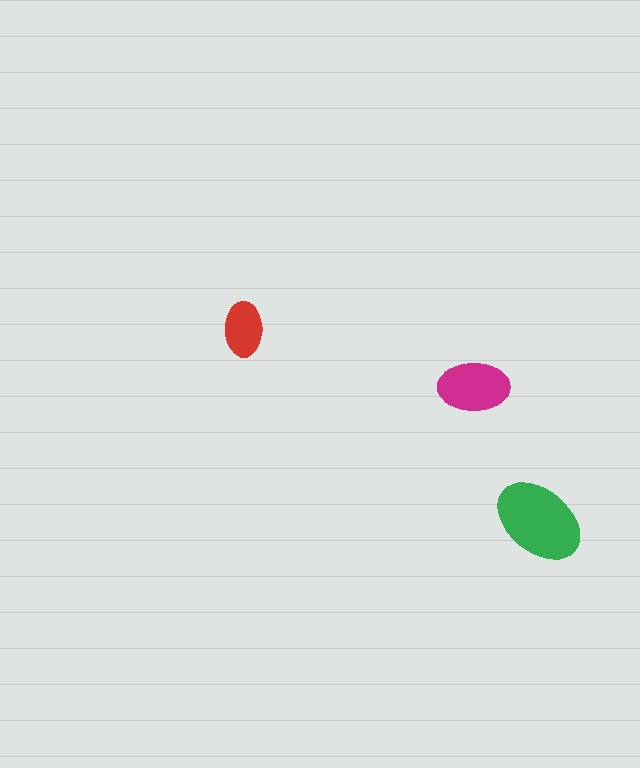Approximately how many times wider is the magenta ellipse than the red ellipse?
About 1.5 times wider.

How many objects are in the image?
There are 3 objects in the image.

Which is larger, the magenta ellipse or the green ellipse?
The green one.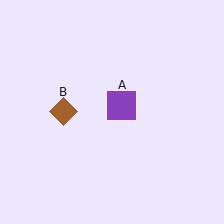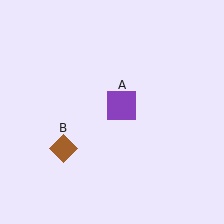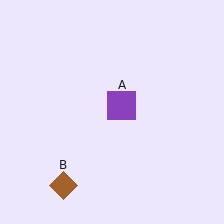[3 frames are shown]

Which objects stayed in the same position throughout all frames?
Purple square (object A) remained stationary.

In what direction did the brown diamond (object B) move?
The brown diamond (object B) moved down.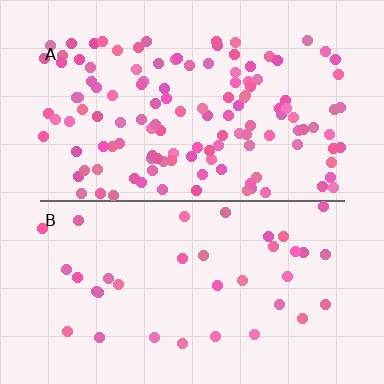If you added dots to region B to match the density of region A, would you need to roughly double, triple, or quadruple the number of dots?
Approximately triple.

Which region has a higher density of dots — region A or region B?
A (the top).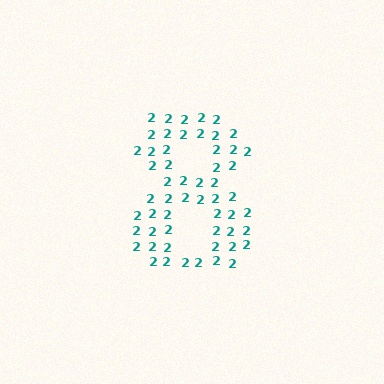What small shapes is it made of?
It is made of small digit 2's.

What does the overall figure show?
The overall figure shows the digit 8.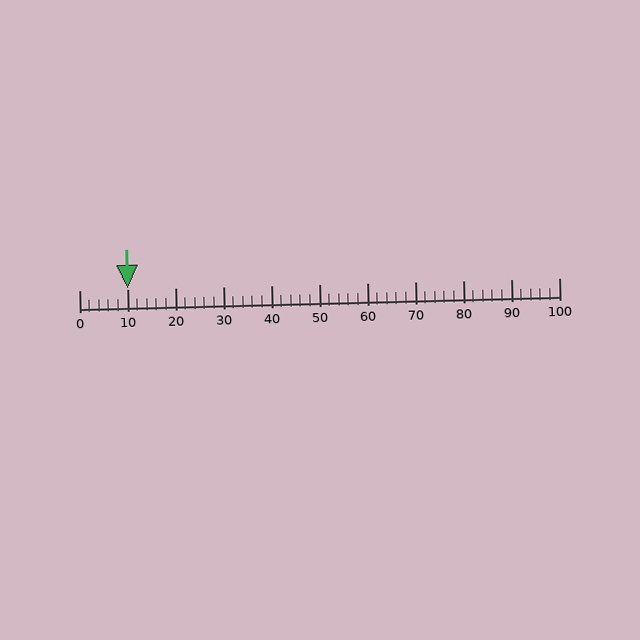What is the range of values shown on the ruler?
The ruler shows values from 0 to 100.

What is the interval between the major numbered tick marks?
The major tick marks are spaced 10 units apart.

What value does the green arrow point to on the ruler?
The green arrow points to approximately 10.